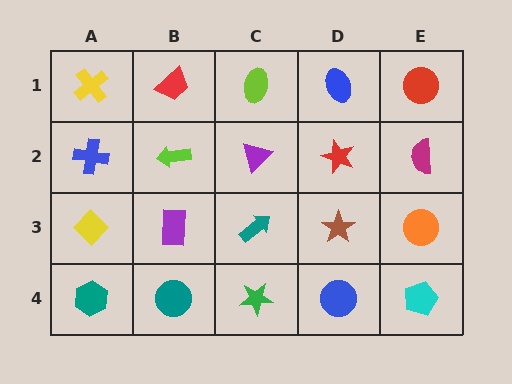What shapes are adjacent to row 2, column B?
A red trapezoid (row 1, column B), a purple rectangle (row 3, column B), a blue cross (row 2, column A), a purple triangle (row 2, column C).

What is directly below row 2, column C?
A teal arrow.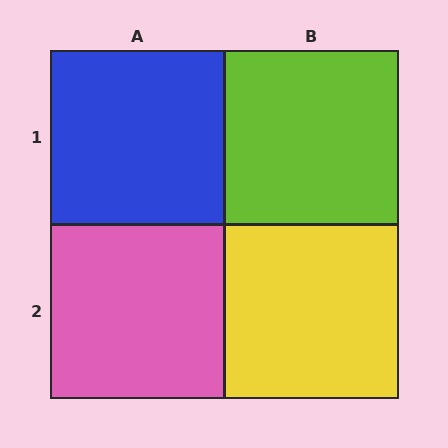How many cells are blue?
1 cell is blue.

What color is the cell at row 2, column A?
Pink.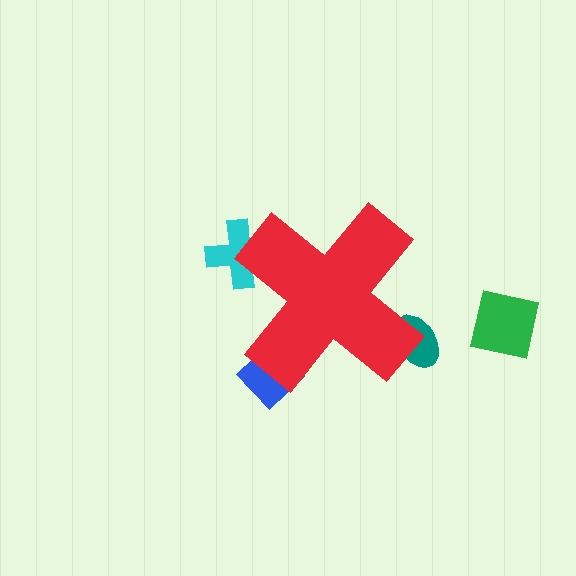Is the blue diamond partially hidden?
Yes, the blue diamond is partially hidden behind the red cross.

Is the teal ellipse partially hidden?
Yes, the teal ellipse is partially hidden behind the red cross.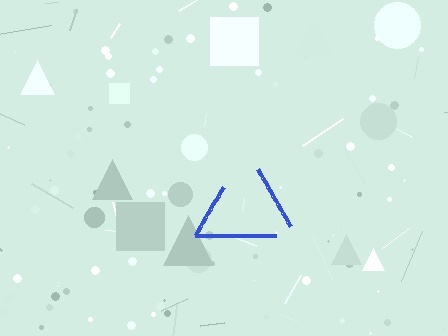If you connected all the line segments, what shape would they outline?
They would outline a triangle.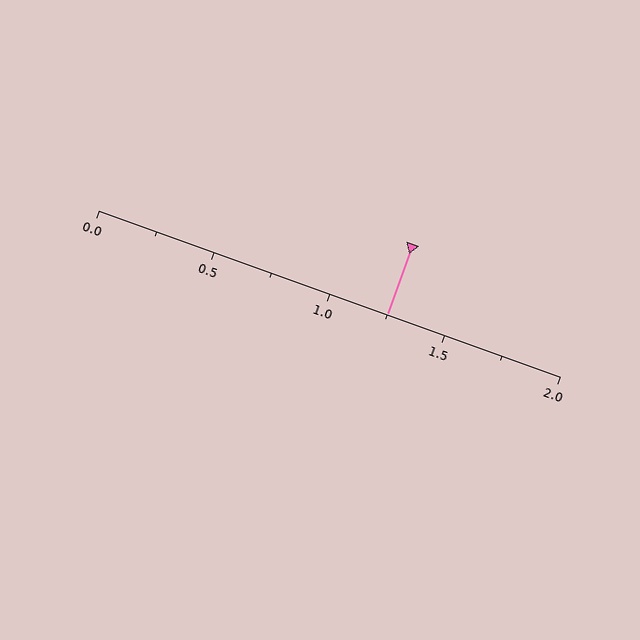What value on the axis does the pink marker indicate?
The marker indicates approximately 1.25.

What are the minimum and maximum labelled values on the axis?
The axis runs from 0.0 to 2.0.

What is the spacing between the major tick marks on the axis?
The major ticks are spaced 0.5 apart.